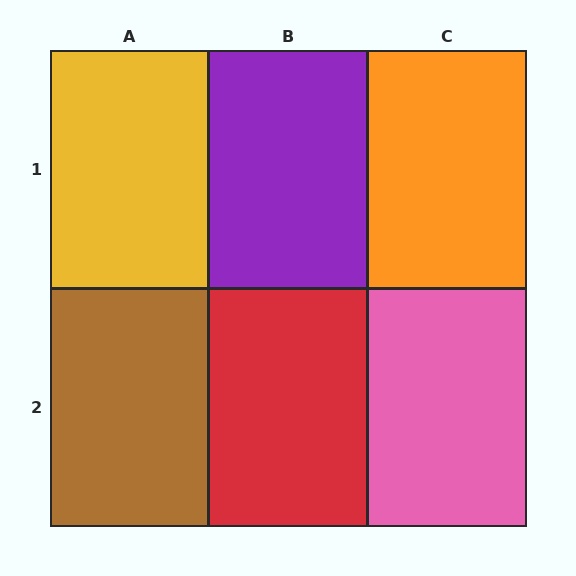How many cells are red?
1 cell is red.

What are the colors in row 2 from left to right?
Brown, red, pink.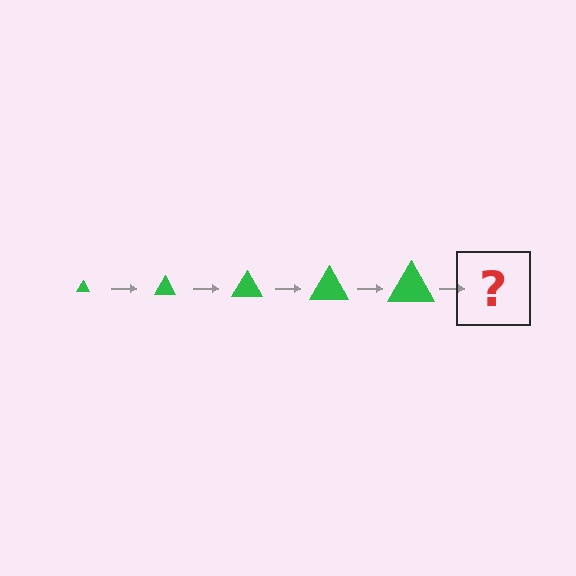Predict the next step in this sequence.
The next step is a green triangle, larger than the previous one.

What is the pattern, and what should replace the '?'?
The pattern is that the triangle gets progressively larger each step. The '?' should be a green triangle, larger than the previous one.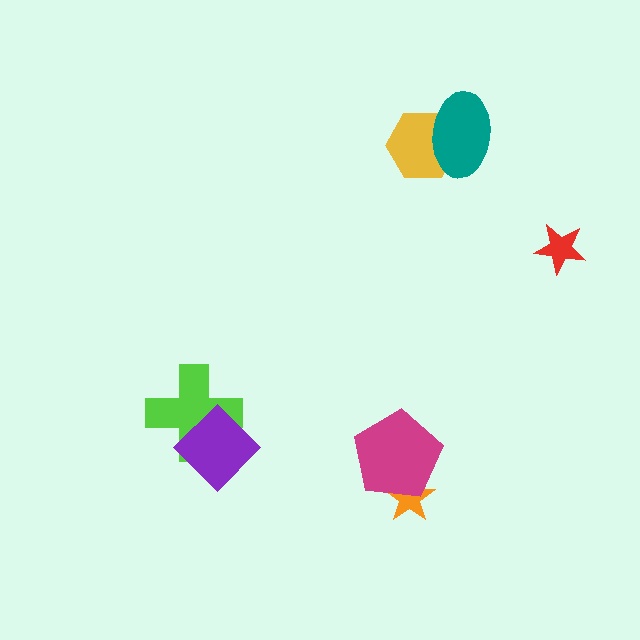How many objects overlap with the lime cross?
1 object overlaps with the lime cross.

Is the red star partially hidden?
No, no other shape covers it.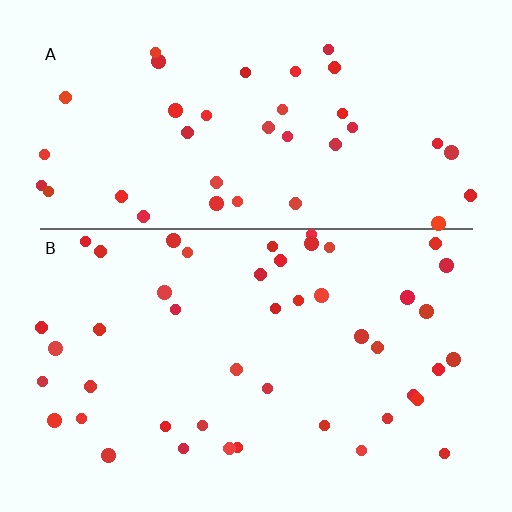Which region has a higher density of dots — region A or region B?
B (the bottom).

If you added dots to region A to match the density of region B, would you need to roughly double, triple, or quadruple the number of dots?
Approximately double.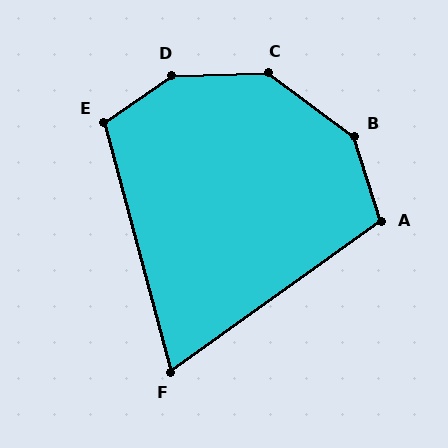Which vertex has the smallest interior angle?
F, at approximately 70 degrees.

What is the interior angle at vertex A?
Approximately 108 degrees (obtuse).